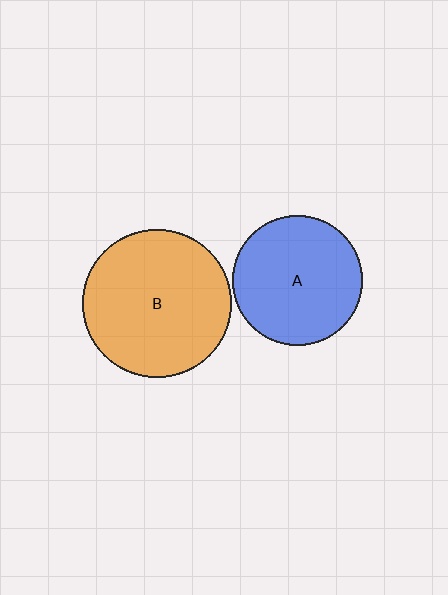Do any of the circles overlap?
No, none of the circles overlap.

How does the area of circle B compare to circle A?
Approximately 1.3 times.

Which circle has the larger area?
Circle B (orange).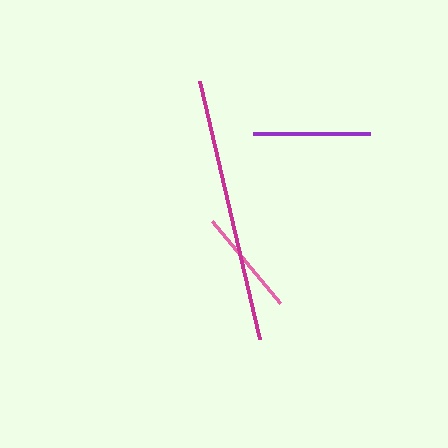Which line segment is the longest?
The magenta line is the longest at approximately 265 pixels.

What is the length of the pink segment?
The pink segment is approximately 106 pixels long.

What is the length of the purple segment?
The purple segment is approximately 116 pixels long.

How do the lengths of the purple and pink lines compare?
The purple and pink lines are approximately the same length.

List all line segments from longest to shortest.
From longest to shortest: magenta, purple, pink.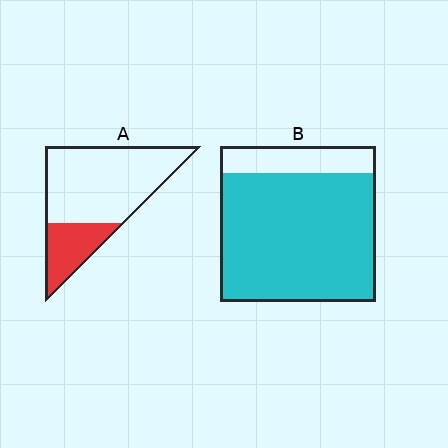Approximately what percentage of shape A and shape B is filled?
A is approximately 25% and B is approximately 85%.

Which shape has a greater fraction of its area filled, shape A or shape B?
Shape B.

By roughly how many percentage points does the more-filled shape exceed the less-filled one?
By roughly 55 percentage points (B over A).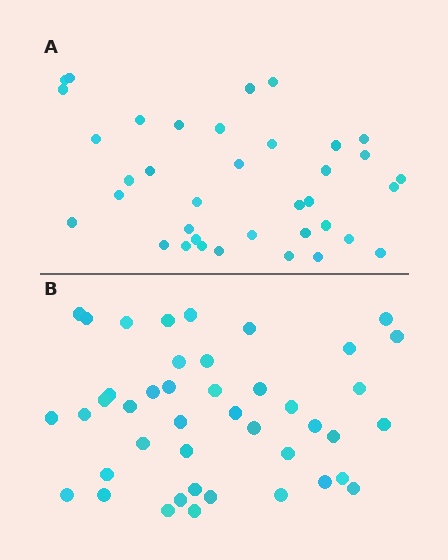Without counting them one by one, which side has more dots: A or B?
Region B (the bottom region) has more dots.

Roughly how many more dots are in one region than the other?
Region B has about 6 more dots than region A.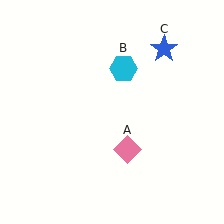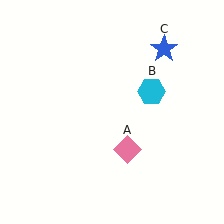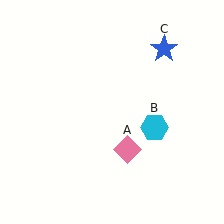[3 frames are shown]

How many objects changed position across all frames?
1 object changed position: cyan hexagon (object B).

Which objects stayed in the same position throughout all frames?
Pink diamond (object A) and blue star (object C) remained stationary.